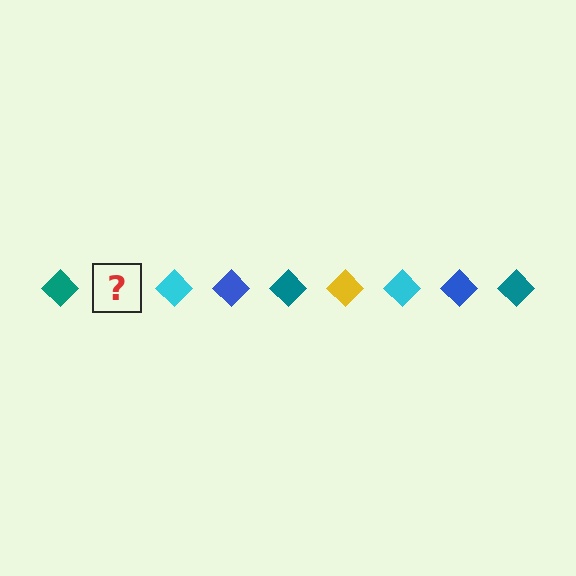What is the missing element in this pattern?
The missing element is a yellow diamond.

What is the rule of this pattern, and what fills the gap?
The rule is that the pattern cycles through teal, yellow, cyan, blue diamonds. The gap should be filled with a yellow diamond.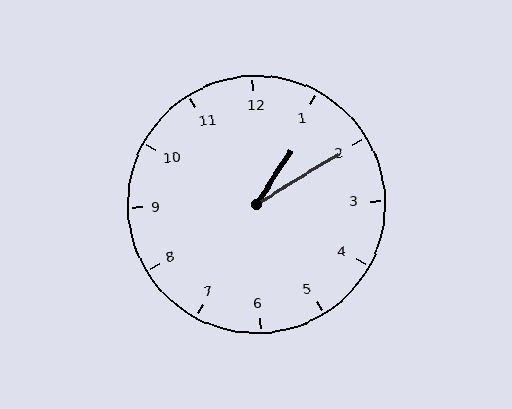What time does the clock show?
1:10.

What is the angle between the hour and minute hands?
Approximately 25 degrees.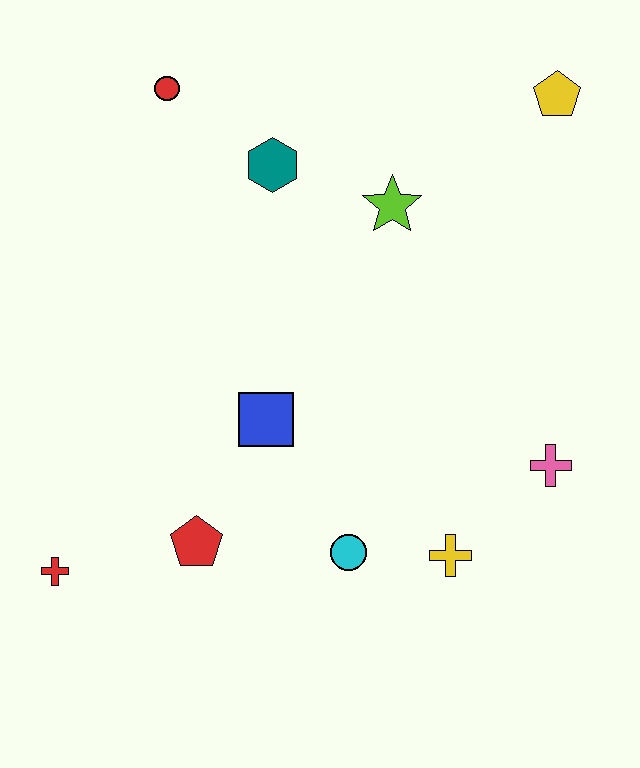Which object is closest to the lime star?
The teal hexagon is closest to the lime star.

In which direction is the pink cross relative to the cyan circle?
The pink cross is to the right of the cyan circle.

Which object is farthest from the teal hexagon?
The red cross is farthest from the teal hexagon.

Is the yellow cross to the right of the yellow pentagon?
No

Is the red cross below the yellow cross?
Yes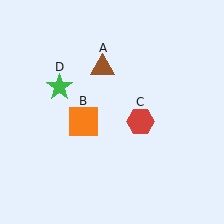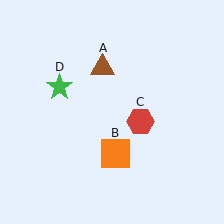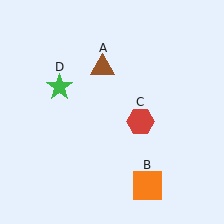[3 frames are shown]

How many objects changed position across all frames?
1 object changed position: orange square (object B).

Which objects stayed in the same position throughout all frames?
Brown triangle (object A) and red hexagon (object C) and green star (object D) remained stationary.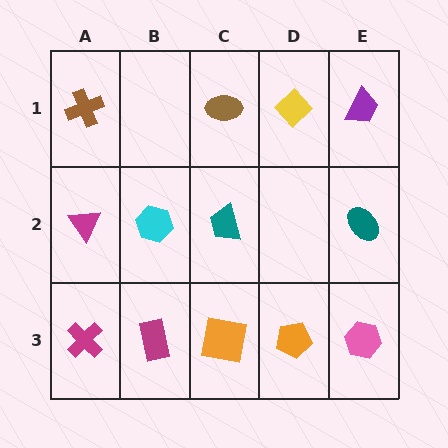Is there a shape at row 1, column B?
No, that cell is empty.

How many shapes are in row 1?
4 shapes.